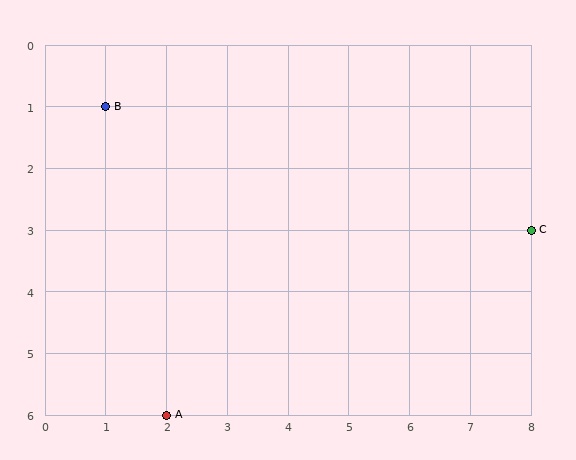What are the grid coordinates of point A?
Point A is at grid coordinates (2, 6).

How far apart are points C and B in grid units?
Points C and B are 7 columns and 2 rows apart (about 7.3 grid units diagonally).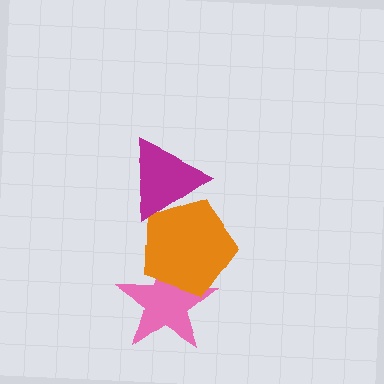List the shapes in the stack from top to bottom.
From top to bottom: the magenta triangle, the orange pentagon, the pink star.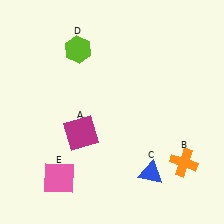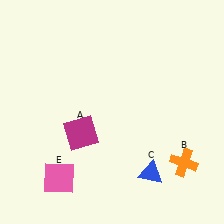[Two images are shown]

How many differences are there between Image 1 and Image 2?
There is 1 difference between the two images.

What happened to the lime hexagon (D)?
The lime hexagon (D) was removed in Image 2. It was in the top-left area of Image 1.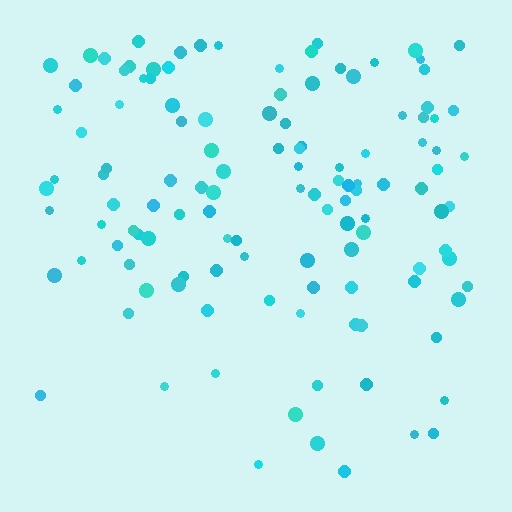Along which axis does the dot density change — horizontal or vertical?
Vertical.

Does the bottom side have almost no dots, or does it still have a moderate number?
Still a moderate number, just noticeably fewer than the top.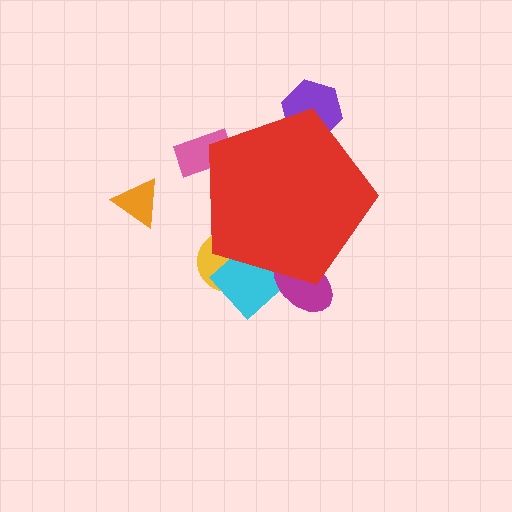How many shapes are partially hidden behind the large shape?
5 shapes are partially hidden.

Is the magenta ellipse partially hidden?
Yes, the magenta ellipse is partially hidden behind the red pentagon.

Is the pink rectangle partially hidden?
Yes, the pink rectangle is partially hidden behind the red pentagon.